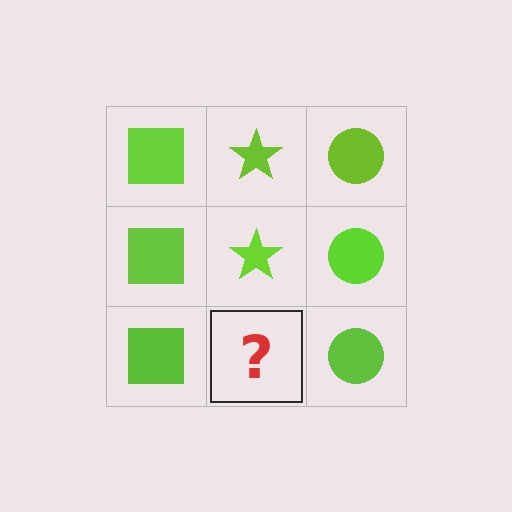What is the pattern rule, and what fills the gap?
The rule is that each column has a consistent shape. The gap should be filled with a lime star.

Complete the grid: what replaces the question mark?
The question mark should be replaced with a lime star.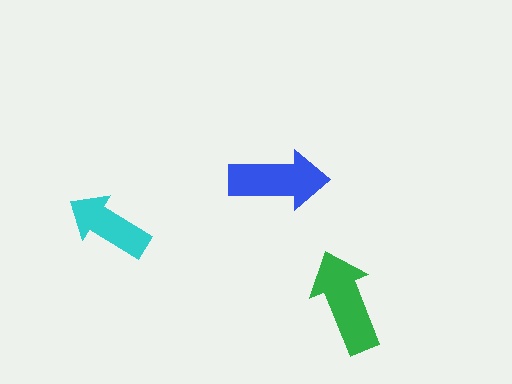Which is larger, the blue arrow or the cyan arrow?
The blue one.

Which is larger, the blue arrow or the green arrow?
The green one.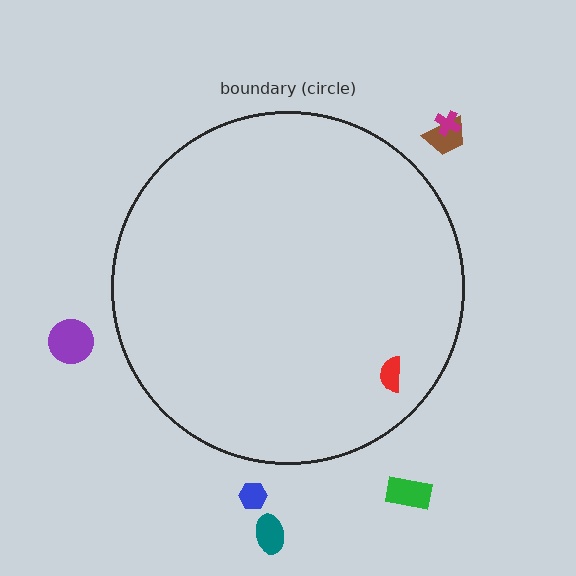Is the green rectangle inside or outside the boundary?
Outside.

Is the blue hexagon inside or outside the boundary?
Outside.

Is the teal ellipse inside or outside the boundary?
Outside.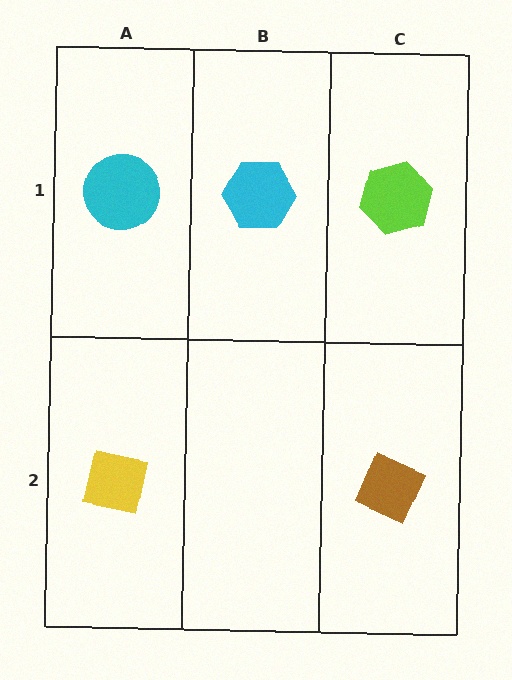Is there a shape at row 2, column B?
No, that cell is empty.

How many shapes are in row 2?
2 shapes.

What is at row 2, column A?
A yellow square.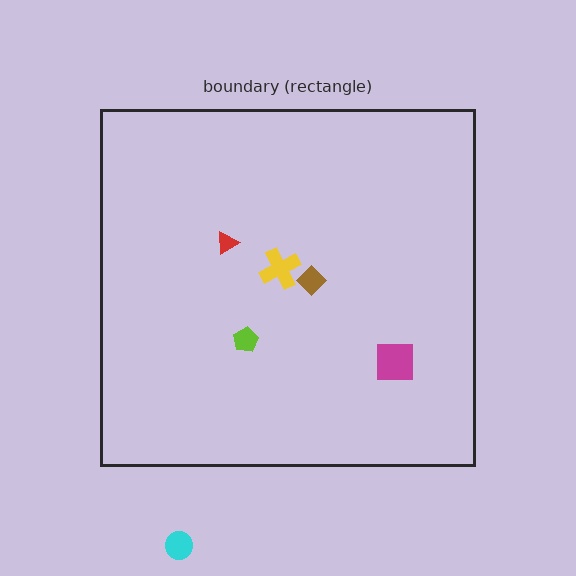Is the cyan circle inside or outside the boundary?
Outside.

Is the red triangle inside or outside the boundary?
Inside.